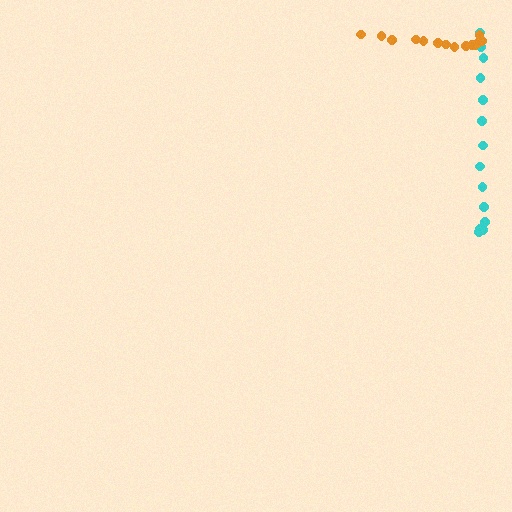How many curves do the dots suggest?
There are 2 distinct paths.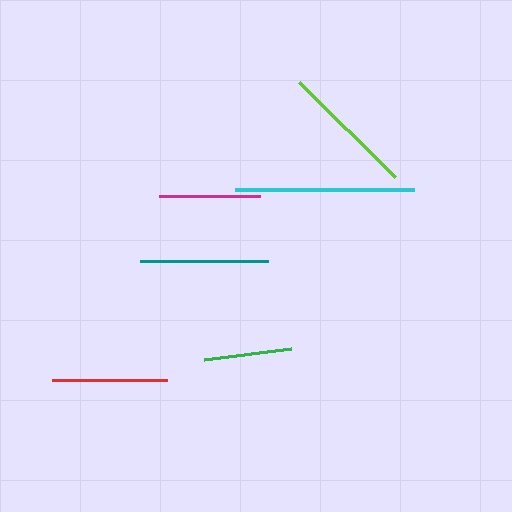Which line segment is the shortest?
The green line is the shortest at approximately 87 pixels.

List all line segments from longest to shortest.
From longest to shortest: cyan, lime, teal, red, magenta, green.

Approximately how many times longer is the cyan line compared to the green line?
The cyan line is approximately 2.1 times the length of the green line.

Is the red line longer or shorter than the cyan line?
The cyan line is longer than the red line.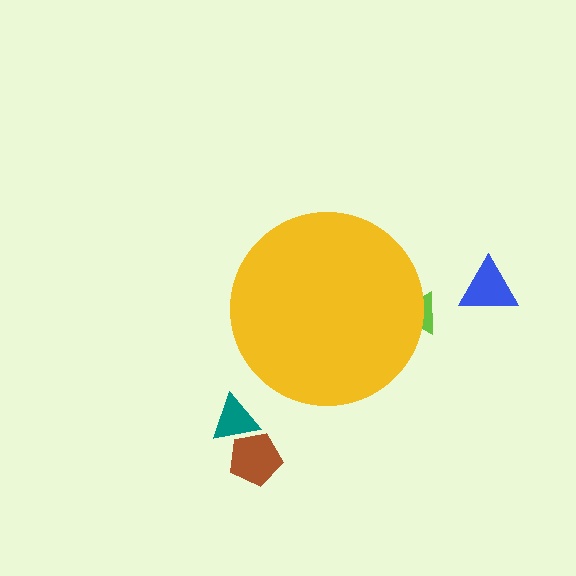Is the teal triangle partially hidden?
No, the teal triangle is fully visible.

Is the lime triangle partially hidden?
Yes, the lime triangle is partially hidden behind the yellow circle.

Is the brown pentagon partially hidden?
No, the brown pentagon is fully visible.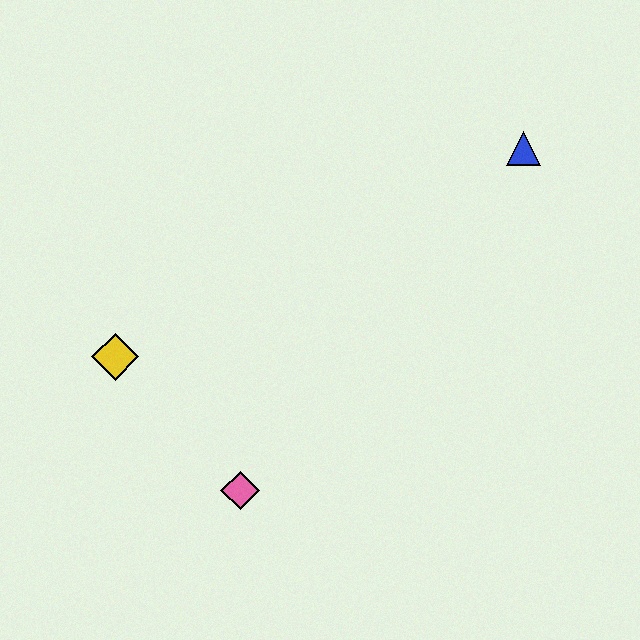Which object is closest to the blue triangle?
The pink diamond is closest to the blue triangle.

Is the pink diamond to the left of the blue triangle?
Yes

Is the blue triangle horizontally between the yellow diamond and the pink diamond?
No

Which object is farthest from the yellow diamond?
The blue triangle is farthest from the yellow diamond.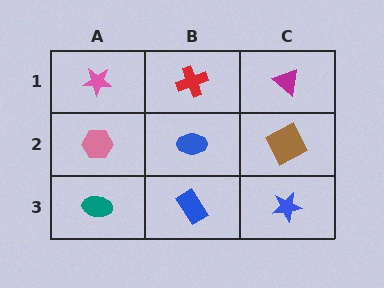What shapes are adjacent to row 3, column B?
A blue ellipse (row 2, column B), a teal ellipse (row 3, column A), a blue star (row 3, column C).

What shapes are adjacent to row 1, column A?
A pink hexagon (row 2, column A), a red cross (row 1, column B).